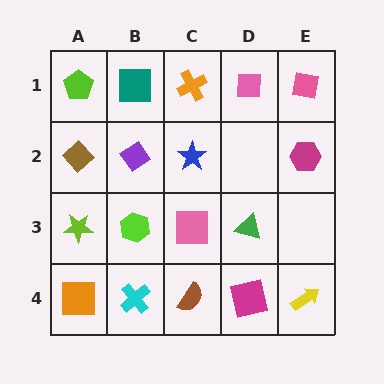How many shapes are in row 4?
5 shapes.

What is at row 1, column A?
A lime pentagon.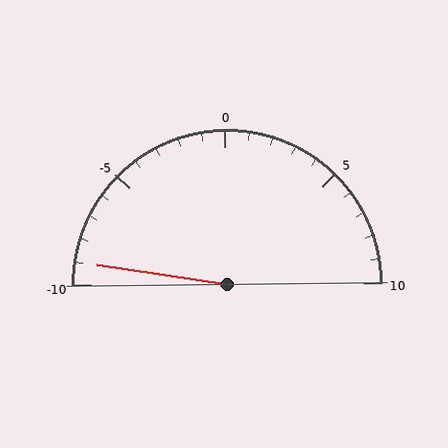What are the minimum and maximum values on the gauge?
The gauge ranges from -10 to 10.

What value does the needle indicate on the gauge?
The needle indicates approximately -9.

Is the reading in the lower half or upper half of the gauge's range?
The reading is in the lower half of the range (-10 to 10).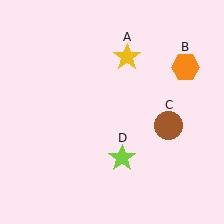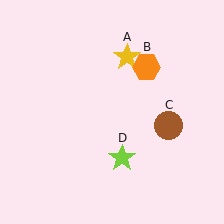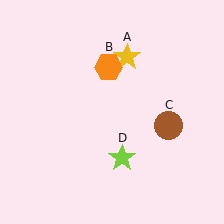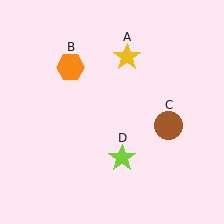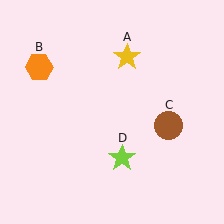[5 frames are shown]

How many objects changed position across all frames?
1 object changed position: orange hexagon (object B).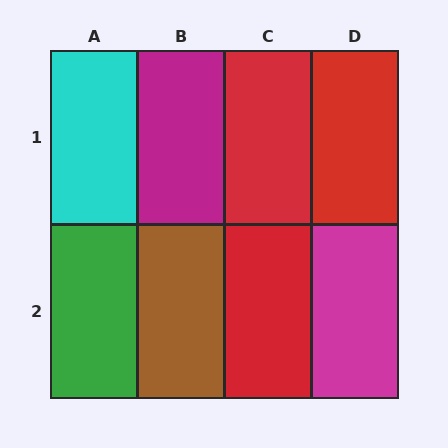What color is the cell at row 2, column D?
Magenta.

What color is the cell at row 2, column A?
Green.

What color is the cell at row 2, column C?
Red.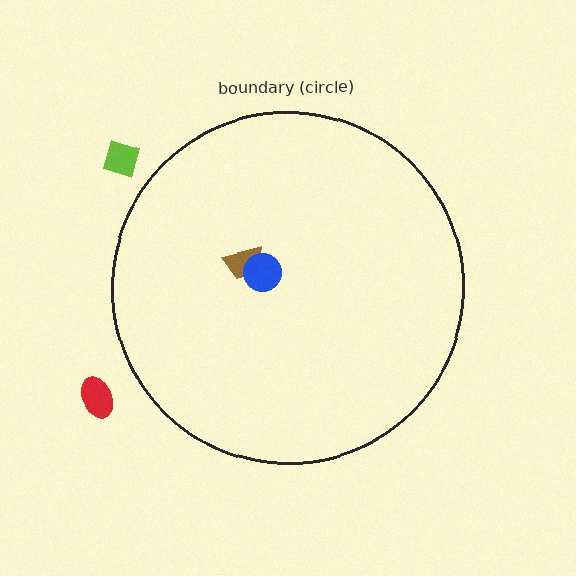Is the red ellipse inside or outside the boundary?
Outside.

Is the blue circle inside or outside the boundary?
Inside.